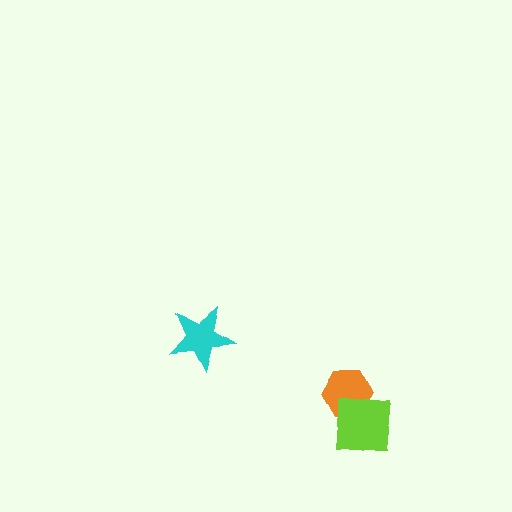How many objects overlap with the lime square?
1 object overlaps with the lime square.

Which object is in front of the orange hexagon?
The lime square is in front of the orange hexagon.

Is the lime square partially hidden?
No, no other shape covers it.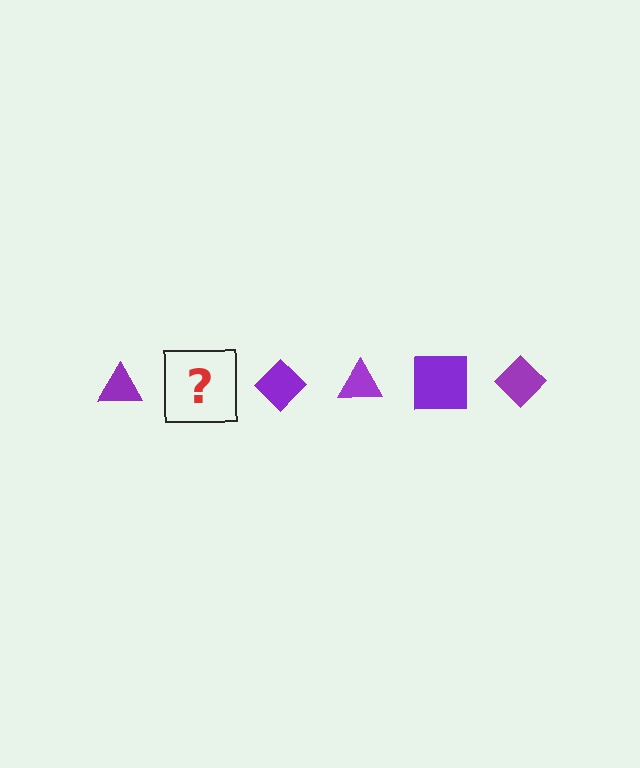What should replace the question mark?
The question mark should be replaced with a purple square.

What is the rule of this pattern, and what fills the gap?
The rule is that the pattern cycles through triangle, square, diamond shapes in purple. The gap should be filled with a purple square.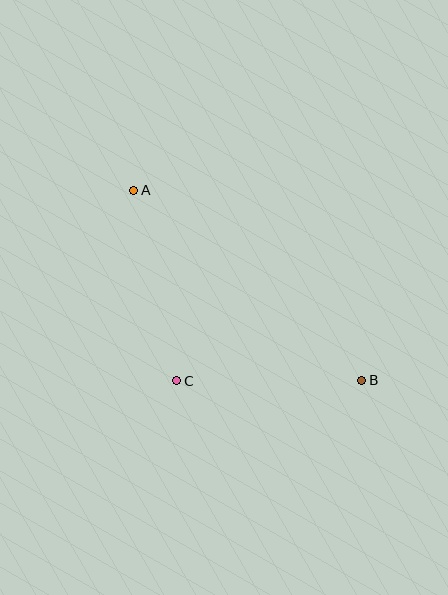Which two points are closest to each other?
Points B and C are closest to each other.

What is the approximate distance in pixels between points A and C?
The distance between A and C is approximately 195 pixels.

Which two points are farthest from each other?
Points A and B are farthest from each other.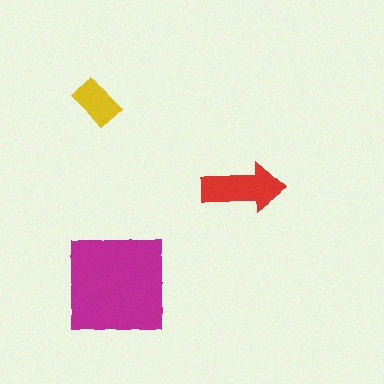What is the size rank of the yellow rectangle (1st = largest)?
3rd.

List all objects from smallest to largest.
The yellow rectangle, the red arrow, the magenta square.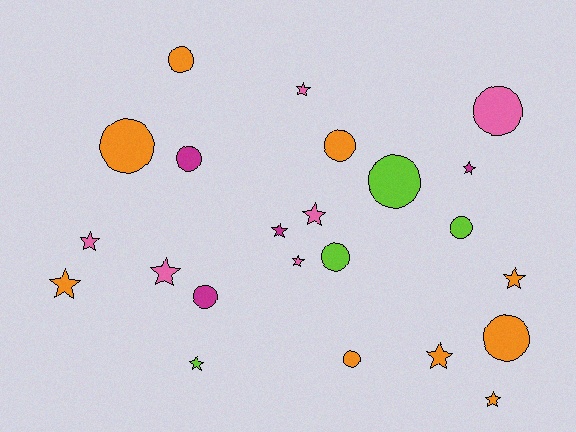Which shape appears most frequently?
Star, with 12 objects.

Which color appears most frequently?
Orange, with 9 objects.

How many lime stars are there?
There is 1 lime star.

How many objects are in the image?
There are 23 objects.